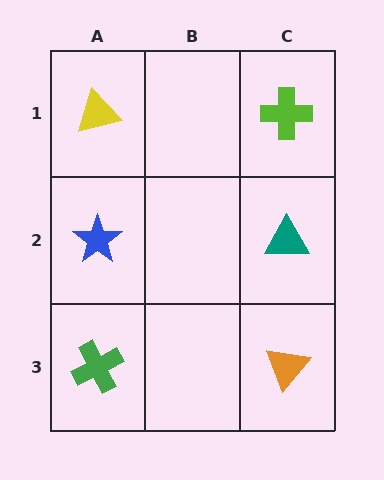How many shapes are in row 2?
2 shapes.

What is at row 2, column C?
A teal triangle.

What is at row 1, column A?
A yellow triangle.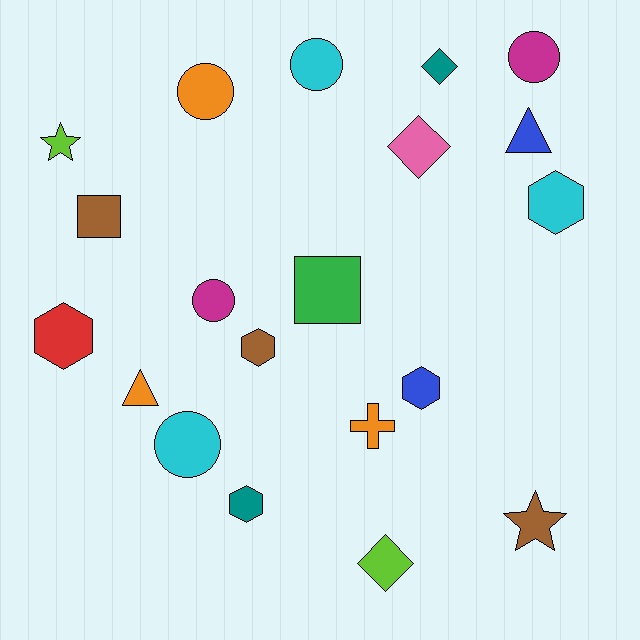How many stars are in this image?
There are 2 stars.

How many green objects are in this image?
There is 1 green object.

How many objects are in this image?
There are 20 objects.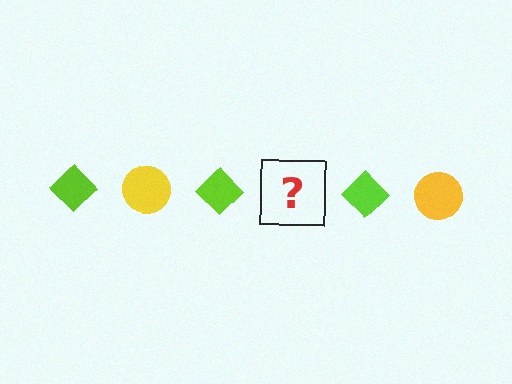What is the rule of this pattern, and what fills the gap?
The rule is that the pattern alternates between lime diamond and yellow circle. The gap should be filled with a yellow circle.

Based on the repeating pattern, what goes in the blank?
The blank should be a yellow circle.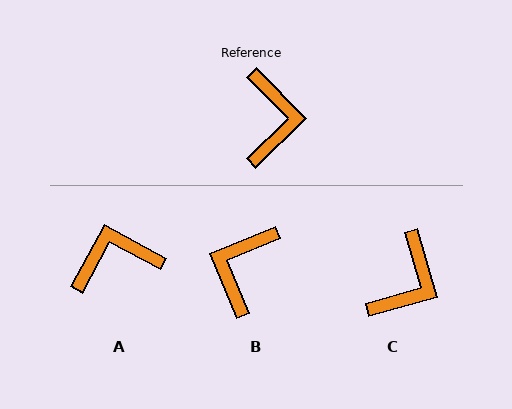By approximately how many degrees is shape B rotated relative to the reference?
Approximately 158 degrees counter-clockwise.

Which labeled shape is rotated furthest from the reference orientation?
B, about 158 degrees away.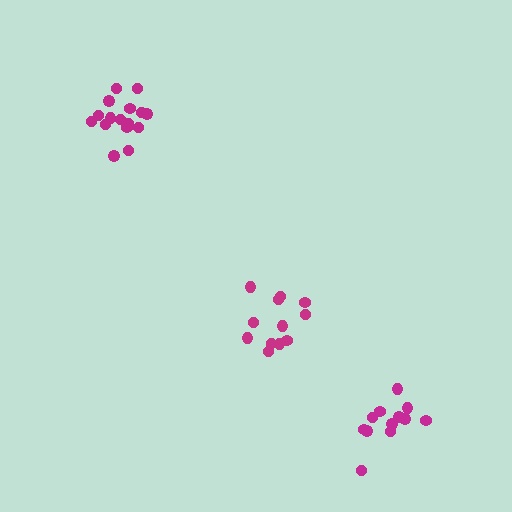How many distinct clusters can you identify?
There are 3 distinct clusters.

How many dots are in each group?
Group 1: 12 dots, Group 2: 16 dots, Group 3: 12 dots (40 total).